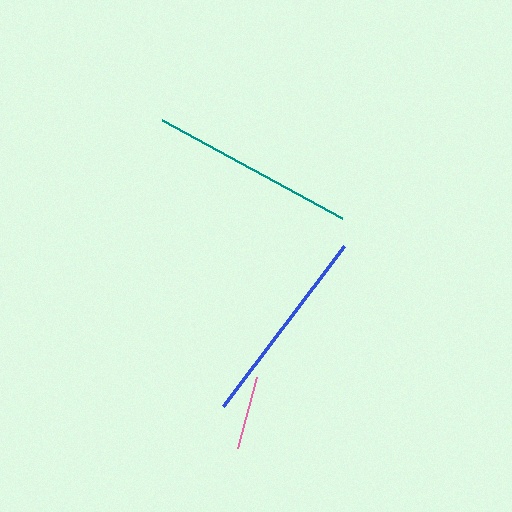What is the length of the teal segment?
The teal segment is approximately 205 pixels long.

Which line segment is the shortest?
The pink line is the shortest at approximately 74 pixels.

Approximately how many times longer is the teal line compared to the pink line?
The teal line is approximately 2.8 times the length of the pink line.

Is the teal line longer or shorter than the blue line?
The teal line is longer than the blue line.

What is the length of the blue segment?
The blue segment is approximately 201 pixels long.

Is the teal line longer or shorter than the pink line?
The teal line is longer than the pink line.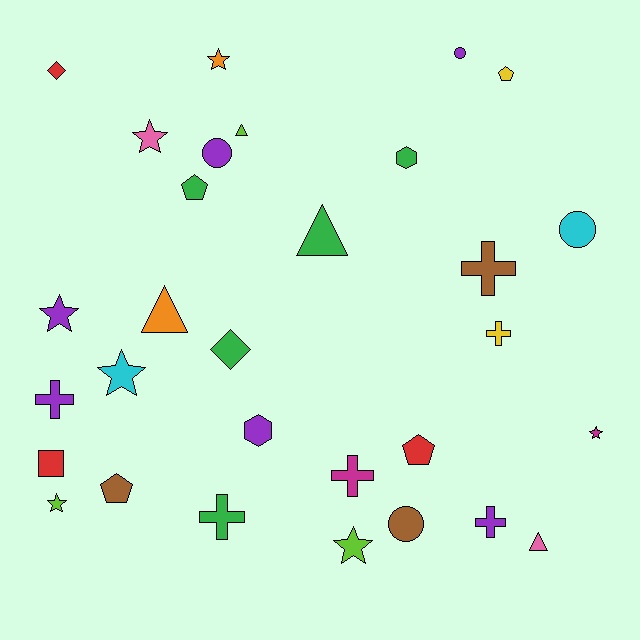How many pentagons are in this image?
There are 4 pentagons.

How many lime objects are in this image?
There are 3 lime objects.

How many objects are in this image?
There are 30 objects.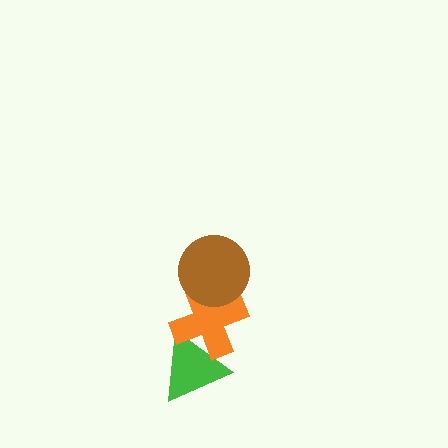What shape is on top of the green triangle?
The orange cross is on top of the green triangle.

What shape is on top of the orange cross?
The brown circle is on top of the orange cross.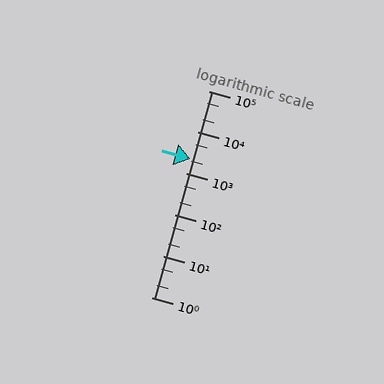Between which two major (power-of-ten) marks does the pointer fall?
The pointer is between 1000 and 10000.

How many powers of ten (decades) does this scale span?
The scale spans 5 decades, from 1 to 100000.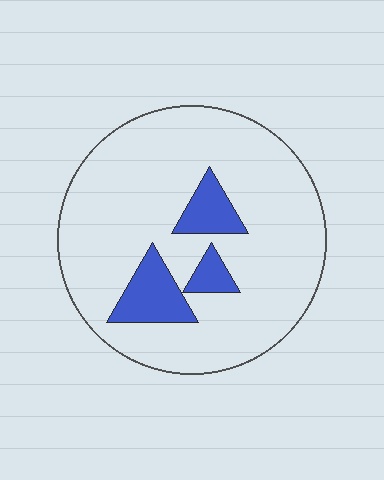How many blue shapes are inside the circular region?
3.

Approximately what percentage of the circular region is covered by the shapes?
Approximately 15%.